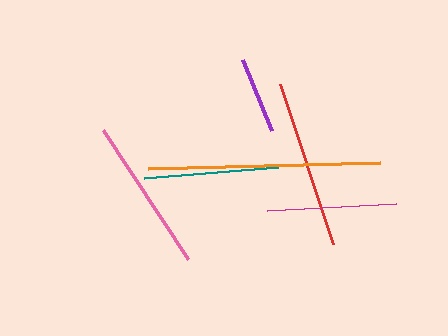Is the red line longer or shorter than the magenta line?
The red line is longer than the magenta line.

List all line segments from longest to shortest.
From longest to shortest: orange, red, pink, teal, magenta, purple.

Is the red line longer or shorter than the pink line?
The red line is longer than the pink line.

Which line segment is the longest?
The orange line is the longest at approximately 232 pixels.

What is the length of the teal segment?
The teal segment is approximately 135 pixels long.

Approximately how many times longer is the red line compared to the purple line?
The red line is approximately 2.2 times the length of the purple line.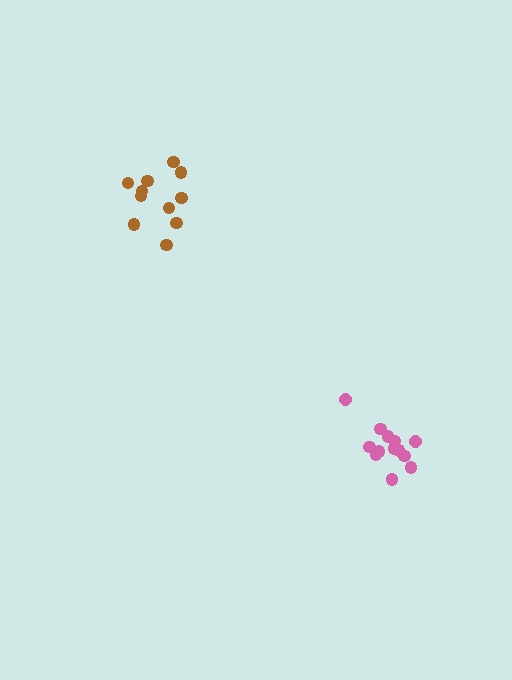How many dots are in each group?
Group 1: 14 dots, Group 2: 11 dots (25 total).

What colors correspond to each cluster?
The clusters are colored: pink, brown.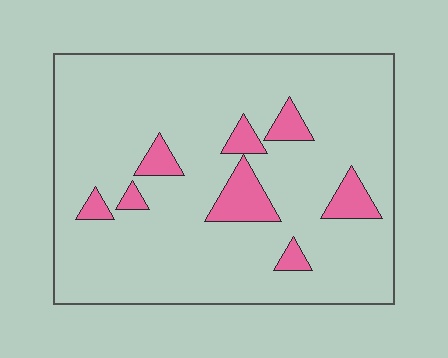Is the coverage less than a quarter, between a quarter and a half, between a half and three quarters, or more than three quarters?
Less than a quarter.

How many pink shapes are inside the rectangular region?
8.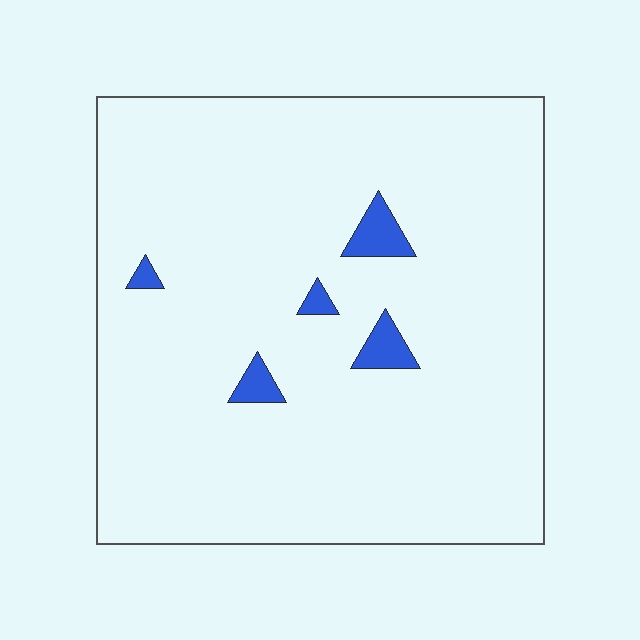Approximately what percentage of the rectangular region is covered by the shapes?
Approximately 5%.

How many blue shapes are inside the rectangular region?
5.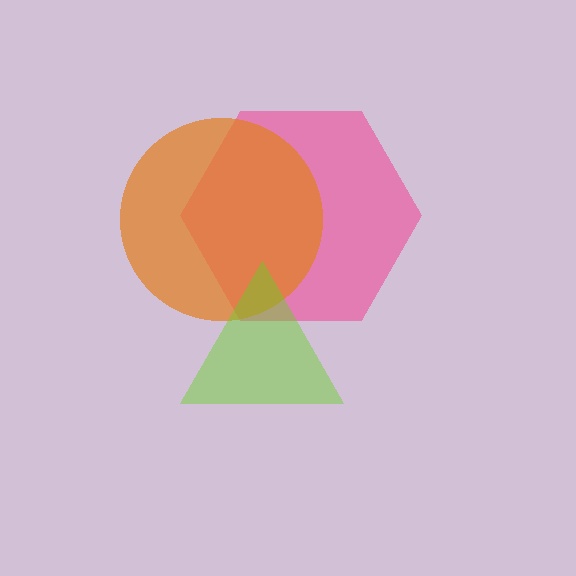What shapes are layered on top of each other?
The layered shapes are: a pink hexagon, an orange circle, a lime triangle.